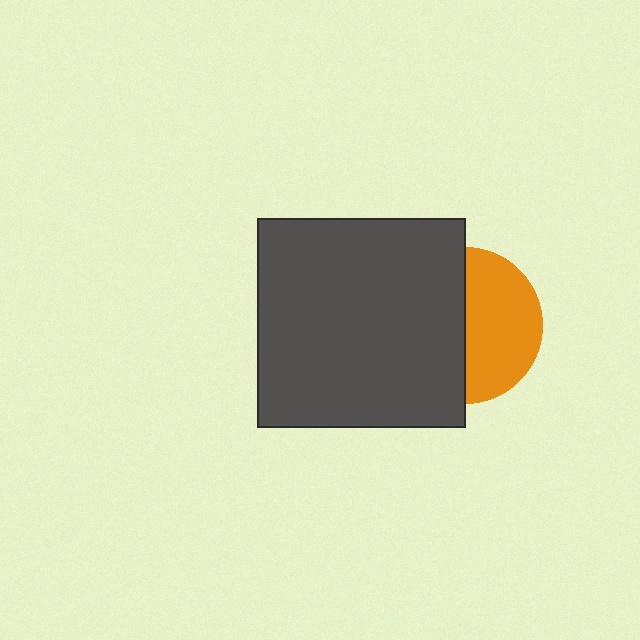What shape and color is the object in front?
The object in front is a dark gray square.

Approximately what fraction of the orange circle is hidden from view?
Roughly 50% of the orange circle is hidden behind the dark gray square.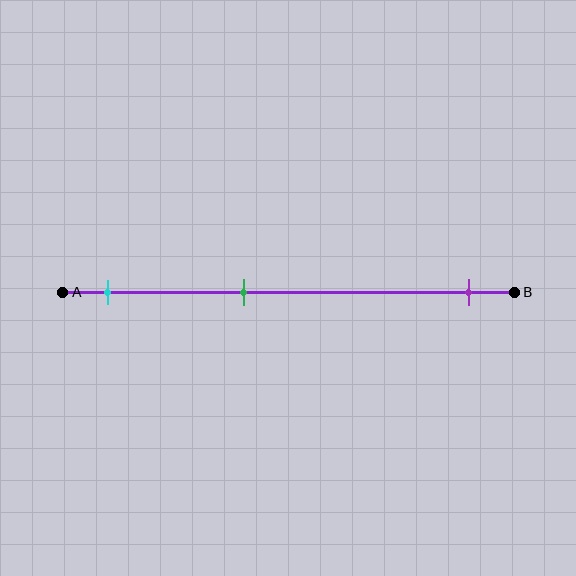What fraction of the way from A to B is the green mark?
The green mark is approximately 40% (0.4) of the way from A to B.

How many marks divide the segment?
There are 3 marks dividing the segment.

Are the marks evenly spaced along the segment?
No, the marks are not evenly spaced.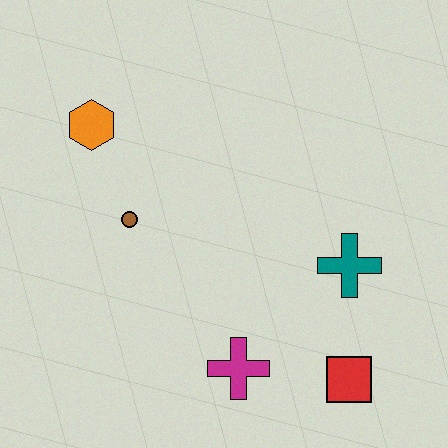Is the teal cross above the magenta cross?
Yes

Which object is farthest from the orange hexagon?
The red square is farthest from the orange hexagon.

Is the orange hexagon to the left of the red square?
Yes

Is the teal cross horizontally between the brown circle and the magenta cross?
No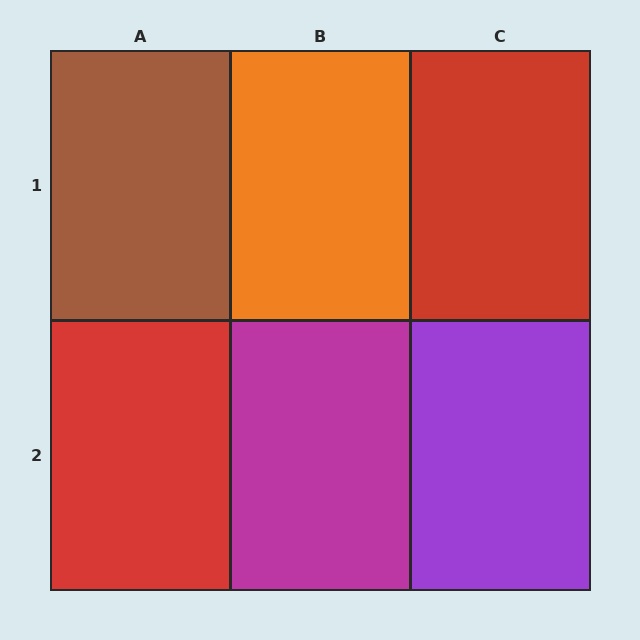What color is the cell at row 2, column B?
Magenta.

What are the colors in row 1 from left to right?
Brown, orange, red.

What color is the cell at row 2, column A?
Red.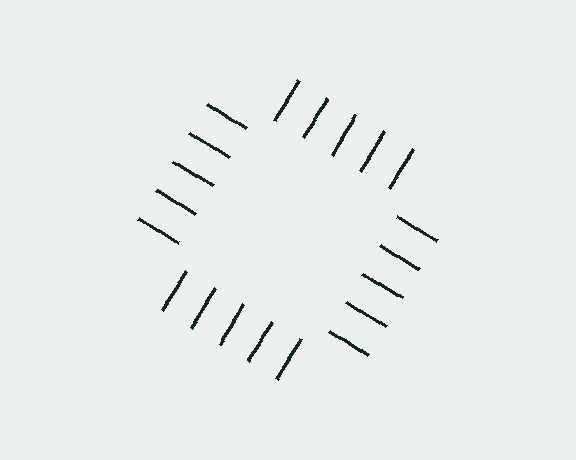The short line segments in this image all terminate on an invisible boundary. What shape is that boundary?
An illusory square — the line segments terminate on its edges but no continuous stroke is drawn.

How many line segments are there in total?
20 — 5 along each of the 4 edges.